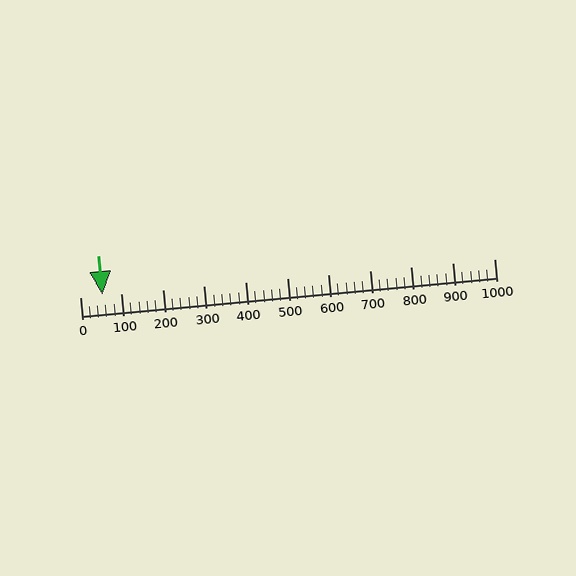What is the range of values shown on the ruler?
The ruler shows values from 0 to 1000.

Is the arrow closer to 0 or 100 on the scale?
The arrow is closer to 100.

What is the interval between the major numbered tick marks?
The major tick marks are spaced 100 units apart.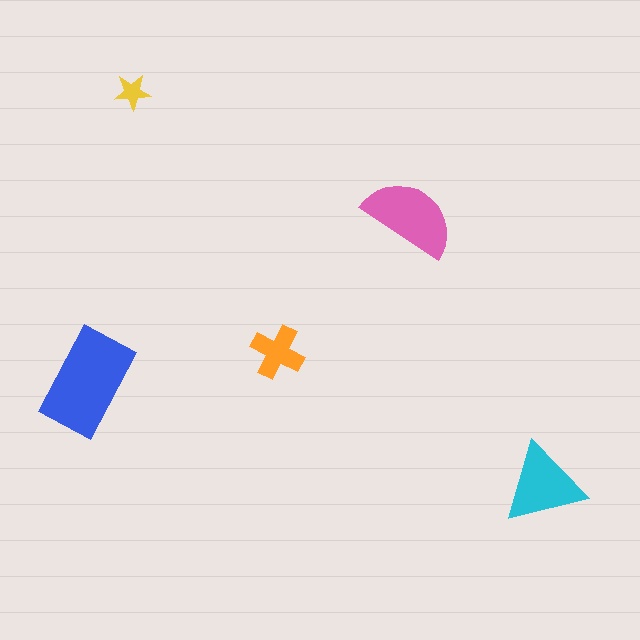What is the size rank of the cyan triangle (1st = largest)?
3rd.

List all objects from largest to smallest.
The blue rectangle, the pink semicircle, the cyan triangle, the orange cross, the yellow star.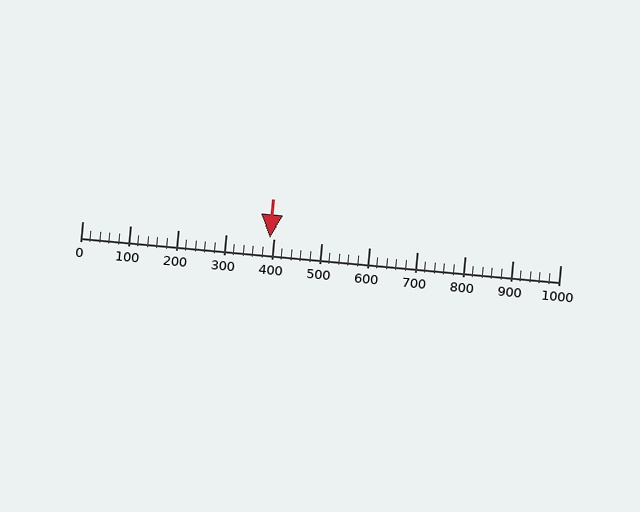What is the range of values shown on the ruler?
The ruler shows values from 0 to 1000.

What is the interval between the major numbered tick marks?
The major tick marks are spaced 100 units apart.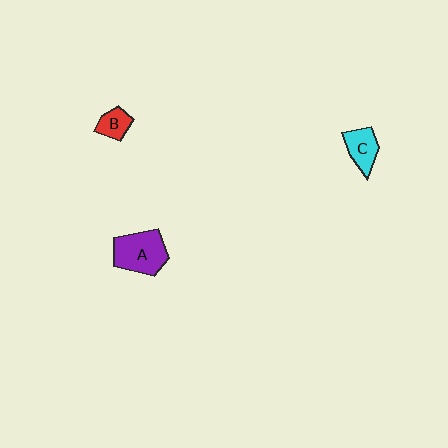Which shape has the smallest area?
Shape B (red).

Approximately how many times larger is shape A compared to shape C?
Approximately 1.7 times.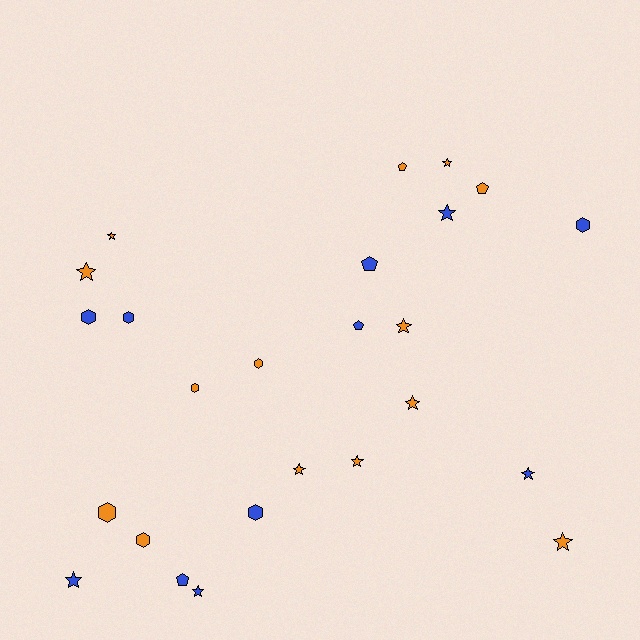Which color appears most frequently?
Orange, with 14 objects.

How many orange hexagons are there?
There are 4 orange hexagons.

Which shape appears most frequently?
Star, with 12 objects.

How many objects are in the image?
There are 25 objects.